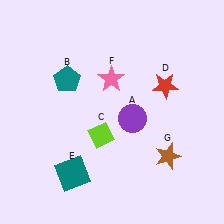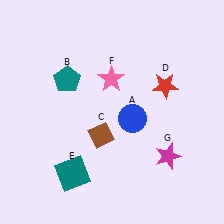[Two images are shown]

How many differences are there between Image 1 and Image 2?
There are 3 differences between the two images.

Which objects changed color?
A changed from purple to blue. C changed from lime to brown. G changed from brown to magenta.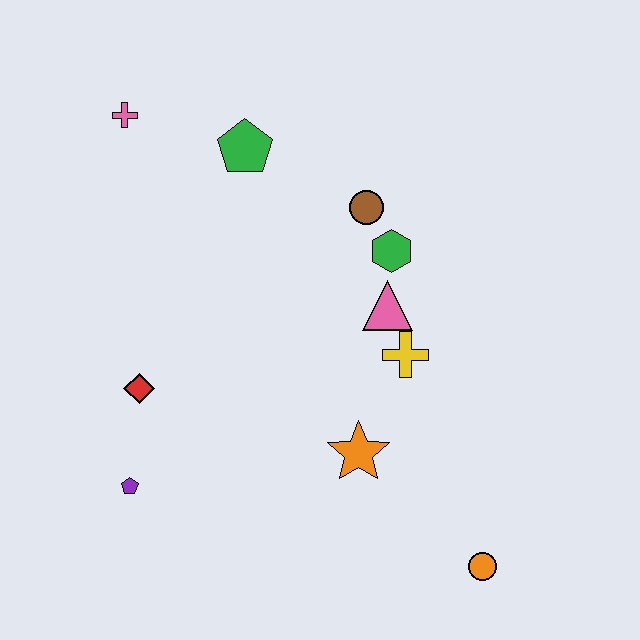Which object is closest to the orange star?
The yellow cross is closest to the orange star.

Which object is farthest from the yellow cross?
The pink cross is farthest from the yellow cross.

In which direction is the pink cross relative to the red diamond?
The pink cross is above the red diamond.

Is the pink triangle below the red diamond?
No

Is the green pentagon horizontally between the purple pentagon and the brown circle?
Yes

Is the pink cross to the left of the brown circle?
Yes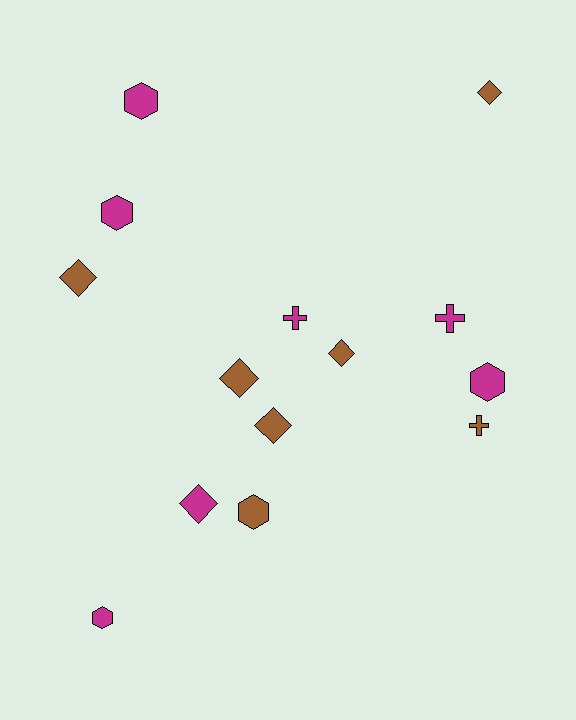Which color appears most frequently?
Magenta, with 7 objects.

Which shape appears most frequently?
Diamond, with 6 objects.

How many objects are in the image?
There are 14 objects.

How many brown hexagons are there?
There is 1 brown hexagon.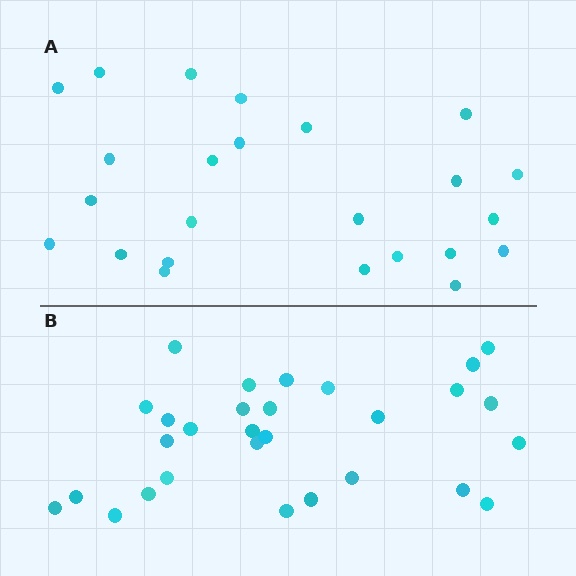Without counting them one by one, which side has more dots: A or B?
Region B (the bottom region) has more dots.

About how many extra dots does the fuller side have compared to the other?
Region B has about 5 more dots than region A.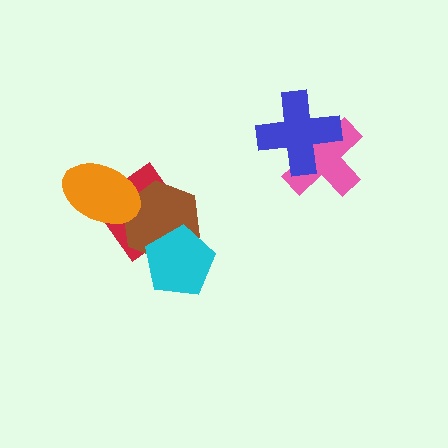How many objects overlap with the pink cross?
1 object overlaps with the pink cross.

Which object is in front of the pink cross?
The blue cross is in front of the pink cross.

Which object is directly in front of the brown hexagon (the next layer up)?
The cyan pentagon is directly in front of the brown hexagon.